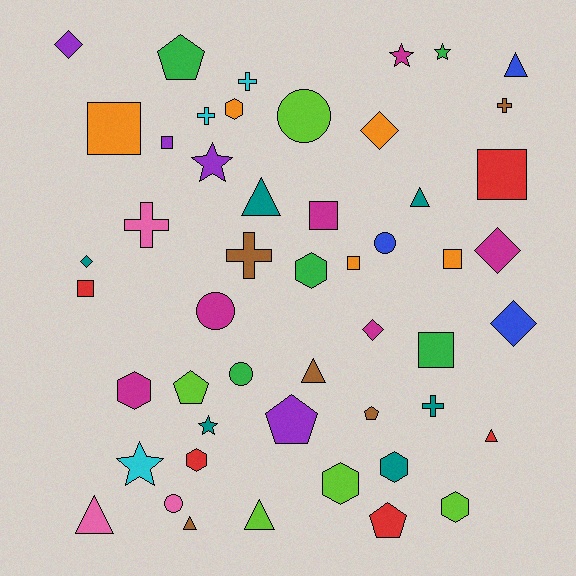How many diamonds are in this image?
There are 6 diamonds.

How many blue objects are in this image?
There are 3 blue objects.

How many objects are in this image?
There are 50 objects.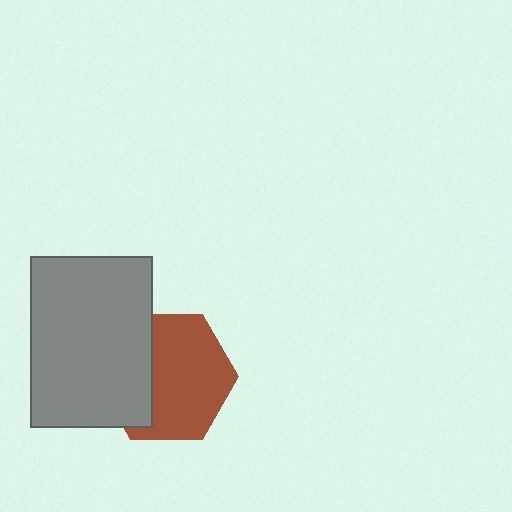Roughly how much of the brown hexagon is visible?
About half of it is visible (roughly 64%).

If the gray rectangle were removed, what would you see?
You would see the complete brown hexagon.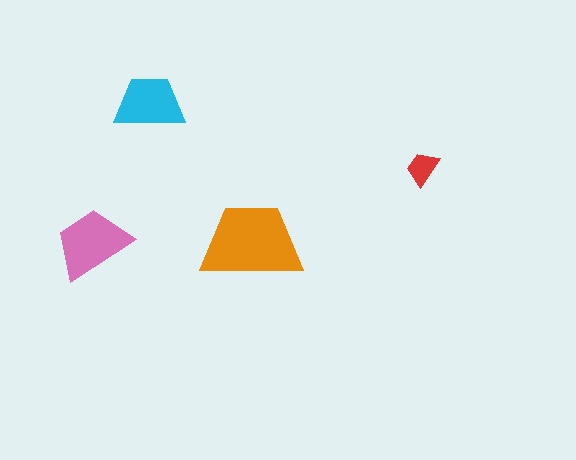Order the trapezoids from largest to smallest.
the orange one, the pink one, the cyan one, the red one.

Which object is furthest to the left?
The pink trapezoid is leftmost.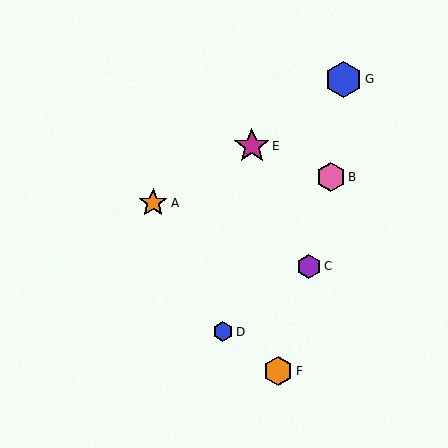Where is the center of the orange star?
The center of the orange star is at (153, 203).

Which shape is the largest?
The blue hexagon (labeled G) is the largest.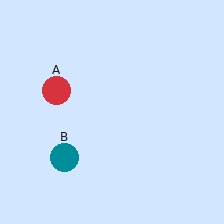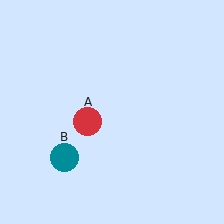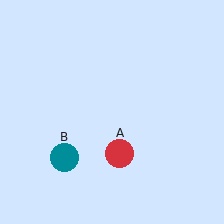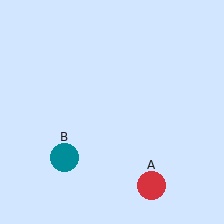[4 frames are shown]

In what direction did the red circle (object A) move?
The red circle (object A) moved down and to the right.